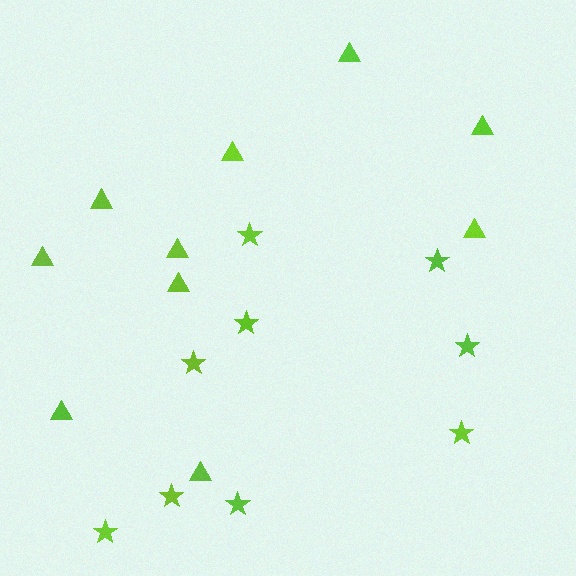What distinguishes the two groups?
There are 2 groups: one group of stars (9) and one group of triangles (10).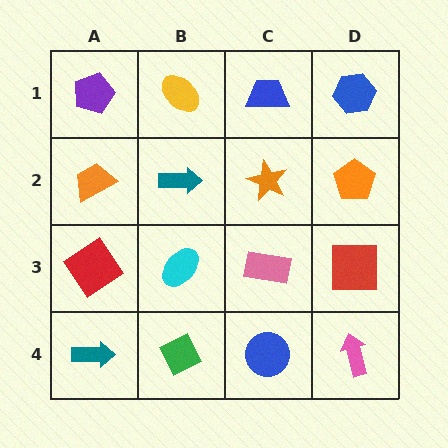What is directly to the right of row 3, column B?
A pink rectangle.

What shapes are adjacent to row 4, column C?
A pink rectangle (row 3, column C), a green diamond (row 4, column B), a pink arrow (row 4, column D).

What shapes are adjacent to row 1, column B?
A teal arrow (row 2, column B), a purple pentagon (row 1, column A), a blue trapezoid (row 1, column C).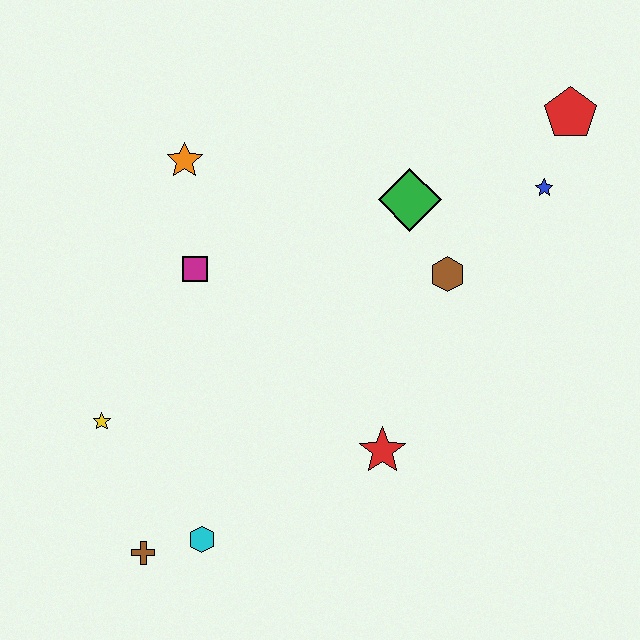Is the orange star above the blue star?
Yes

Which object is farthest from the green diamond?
The brown cross is farthest from the green diamond.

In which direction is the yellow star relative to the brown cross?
The yellow star is above the brown cross.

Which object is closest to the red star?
The brown hexagon is closest to the red star.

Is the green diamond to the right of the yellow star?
Yes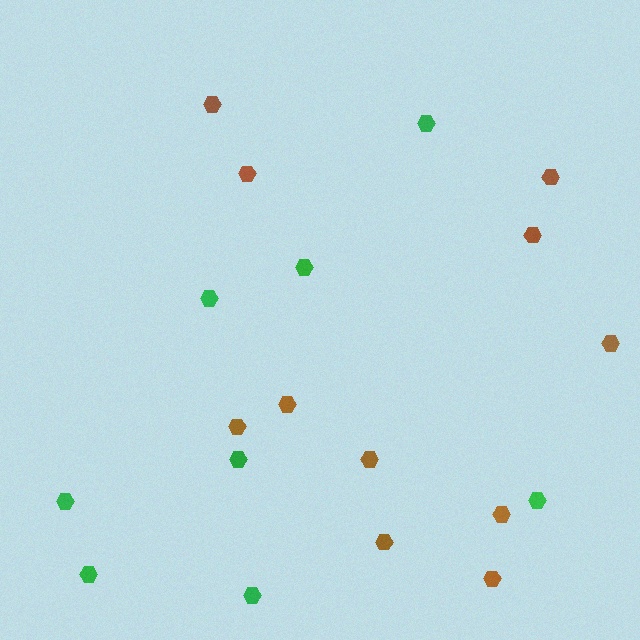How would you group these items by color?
There are 2 groups: one group of brown hexagons (11) and one group of green hexagons (8).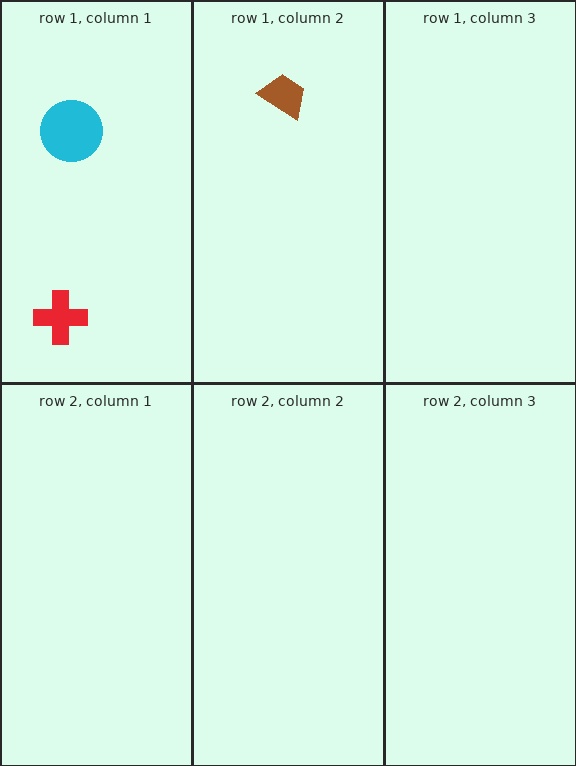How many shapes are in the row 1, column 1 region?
2.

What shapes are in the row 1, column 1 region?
The cyan circle, the red cross.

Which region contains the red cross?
The row 1, column 1 region.